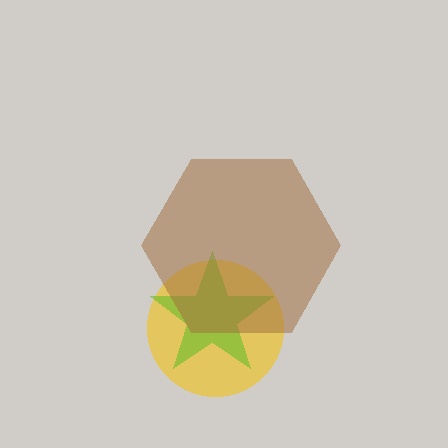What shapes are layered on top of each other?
The layered shapes are: a yellow circle, a lime star, a brown hexagon.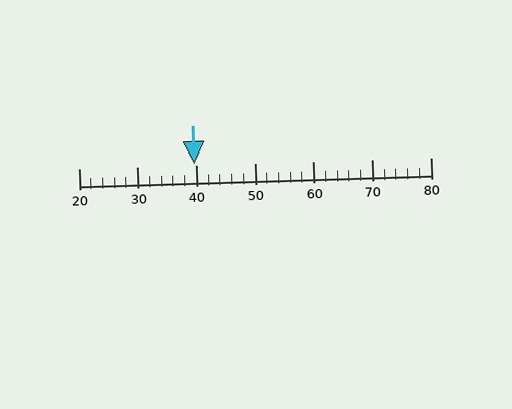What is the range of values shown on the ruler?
The ruler shows values from 20 to 80.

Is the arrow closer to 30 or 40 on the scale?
The arrow is closer to 40.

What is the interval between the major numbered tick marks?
The major tick marks are spaced 10 units apart.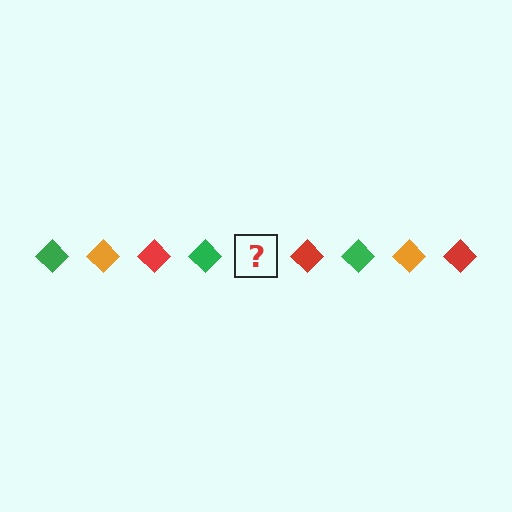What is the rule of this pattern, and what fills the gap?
The rule is that the pattern cycles through green, orange, red diamonds. The gap should be filled with an orange diamond.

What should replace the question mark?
The question mark should be replaced with an orange diamond.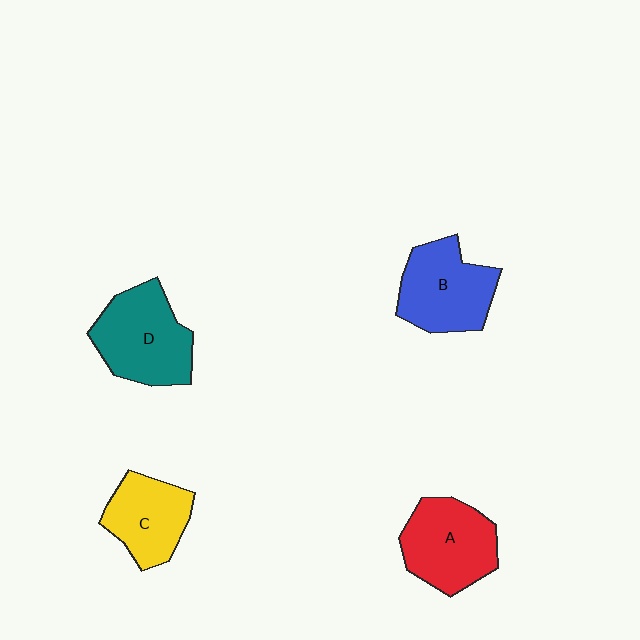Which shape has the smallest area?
Shape C (yellow).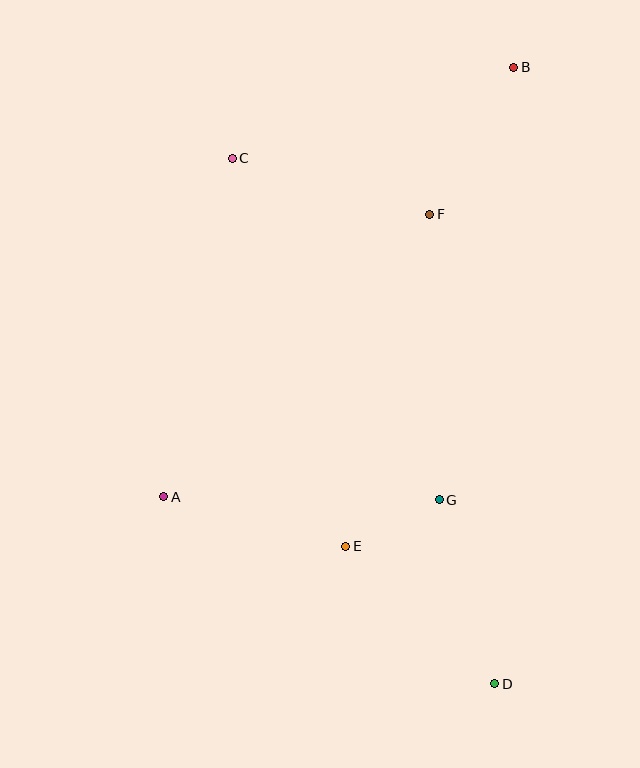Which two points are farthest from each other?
Points B and D are farthest from each other.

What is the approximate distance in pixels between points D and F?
The distance between D and F is approximately 474 pixels.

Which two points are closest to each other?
Points E and G are closest to each other.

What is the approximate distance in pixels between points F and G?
The distance between F and G is approximately 286 pixels.